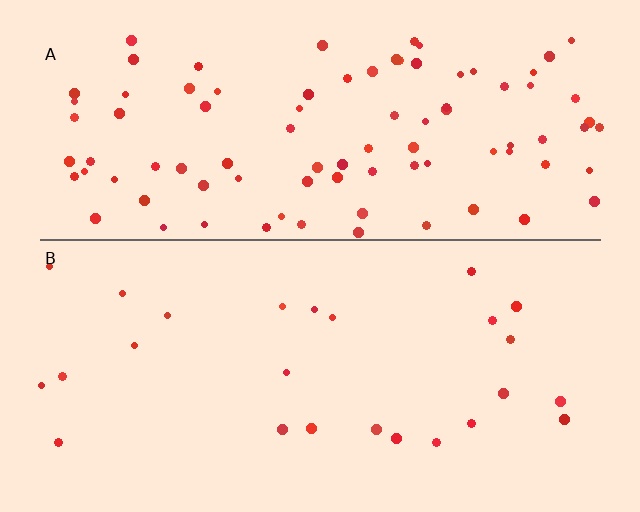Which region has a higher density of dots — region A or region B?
A (the top).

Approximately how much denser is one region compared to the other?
Approximately 3.7× — region A over region B.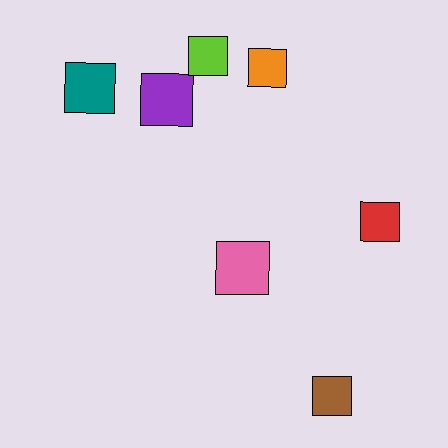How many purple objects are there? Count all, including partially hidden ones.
There is 1 purple object.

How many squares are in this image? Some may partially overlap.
There are 7 squares.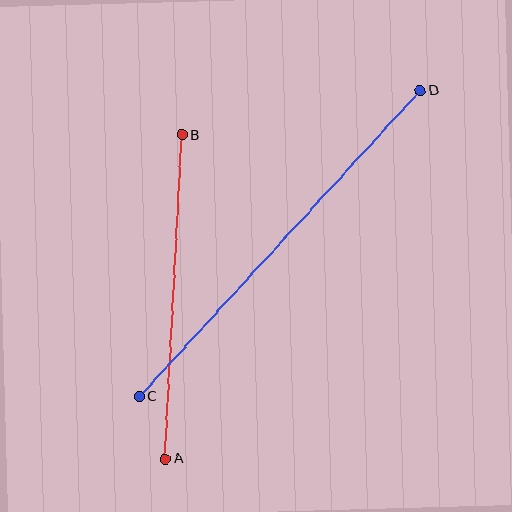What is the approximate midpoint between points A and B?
The midpoint is at approximately (174, 297) pixels.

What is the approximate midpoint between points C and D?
The midpoint is at approximately (280, 244) pixels.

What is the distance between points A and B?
The distance is approximately 324 pixels.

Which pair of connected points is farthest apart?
Points C and D are farthest apart.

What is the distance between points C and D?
The distance is approximately 416 pixels.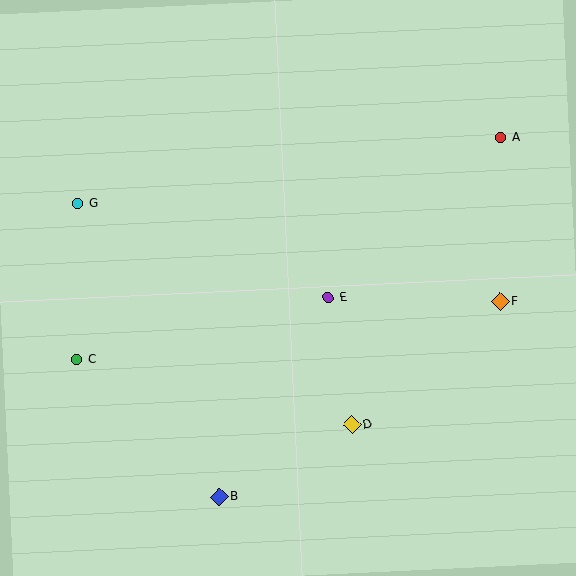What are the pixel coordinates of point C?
Point C is at (77, 360).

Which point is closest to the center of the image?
Point E at (328, 298) is closest to the center.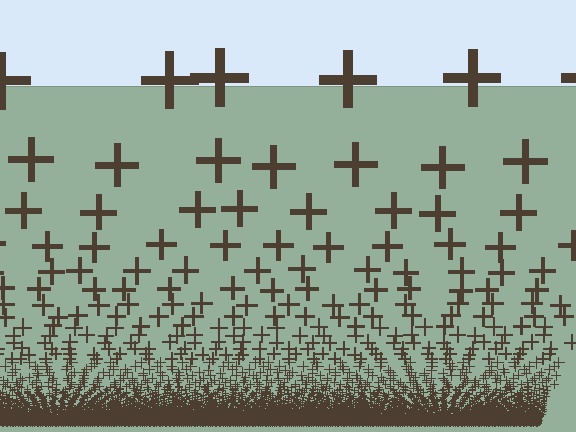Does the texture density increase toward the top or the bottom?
Density increases toward the bottom.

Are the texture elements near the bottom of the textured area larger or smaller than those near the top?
Smaller. The gradient is inverted — elements near the bottom are smaller and denser.